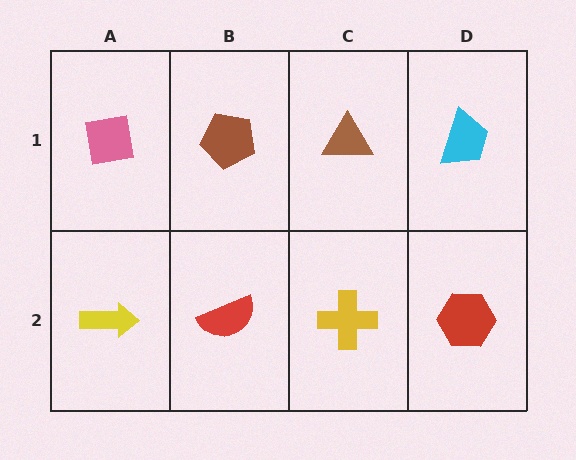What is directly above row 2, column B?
A brown pentagon.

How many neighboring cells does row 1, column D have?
2.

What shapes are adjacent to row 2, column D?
A cyan trapezoid (row 1, column D), a yellow cross (row 2, column C).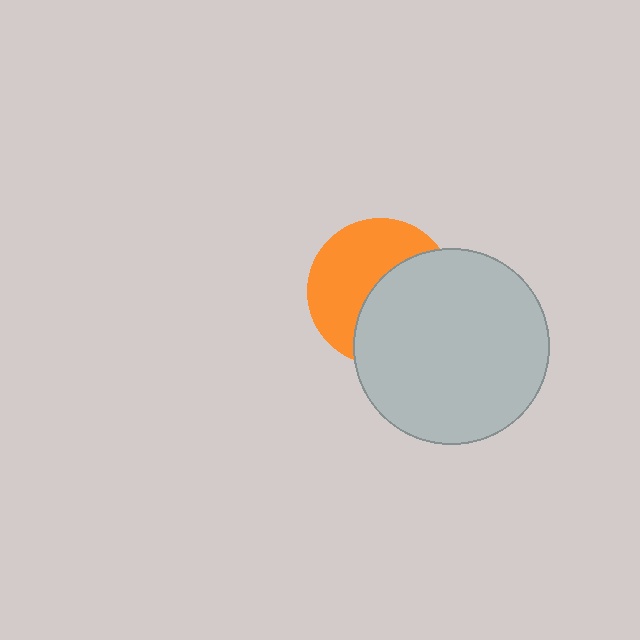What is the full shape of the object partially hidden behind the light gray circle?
The partially hidden object is an orange circle.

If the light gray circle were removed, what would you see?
You would see the complete orange circle.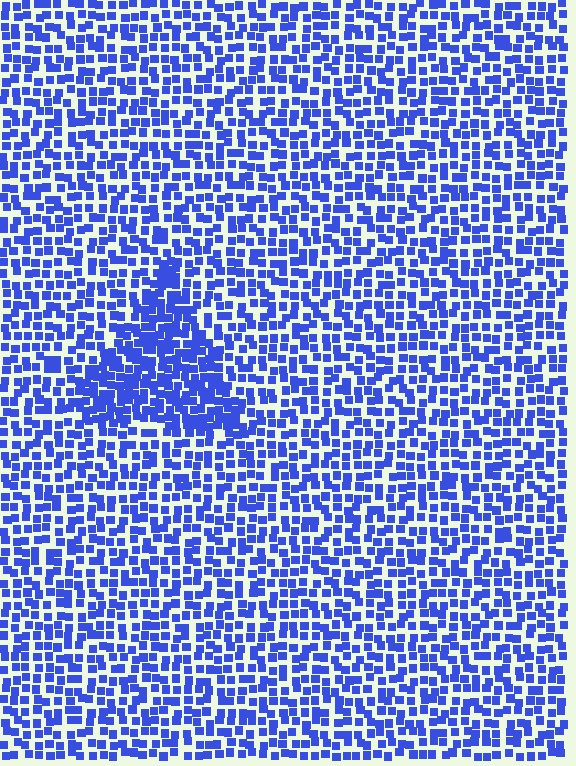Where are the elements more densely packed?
The elements are more densely packed inside the triangle boundary.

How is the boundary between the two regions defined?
The boundary is defined by a change in element density (approximately 1.7x ratio). All elements are the same color, size, and shape.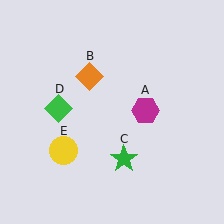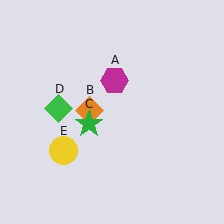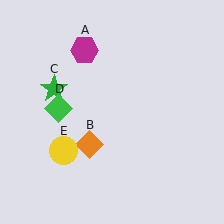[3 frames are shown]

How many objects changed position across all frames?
3 objects changed position: magenta hexagon (object A), orange diamond (object B), green star (object C).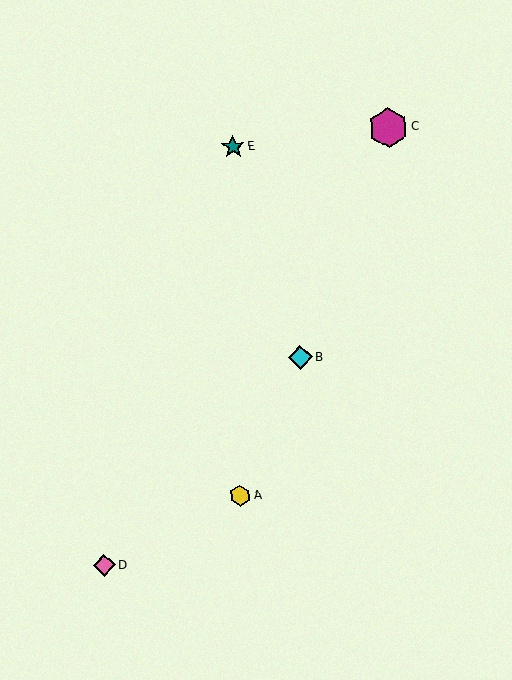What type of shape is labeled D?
Shape D is a pink diamond.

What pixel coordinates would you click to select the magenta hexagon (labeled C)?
Click at (388, 128) to select the magenta hexagon C.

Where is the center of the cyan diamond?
The center of the cyan diamond is at (300, 358).